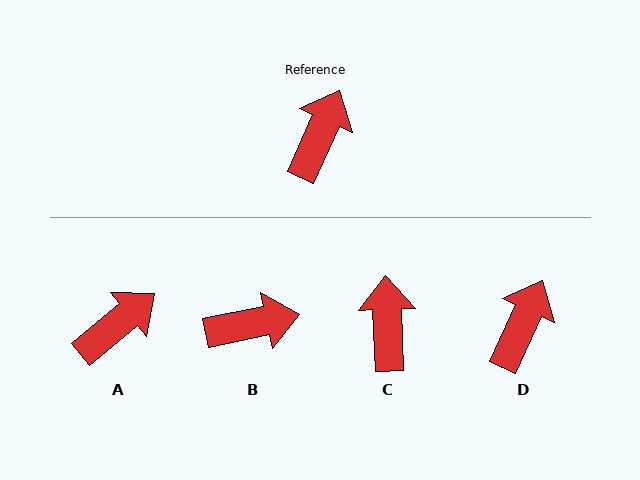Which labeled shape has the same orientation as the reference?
D.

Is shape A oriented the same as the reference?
No, it is off by about 26 degrees.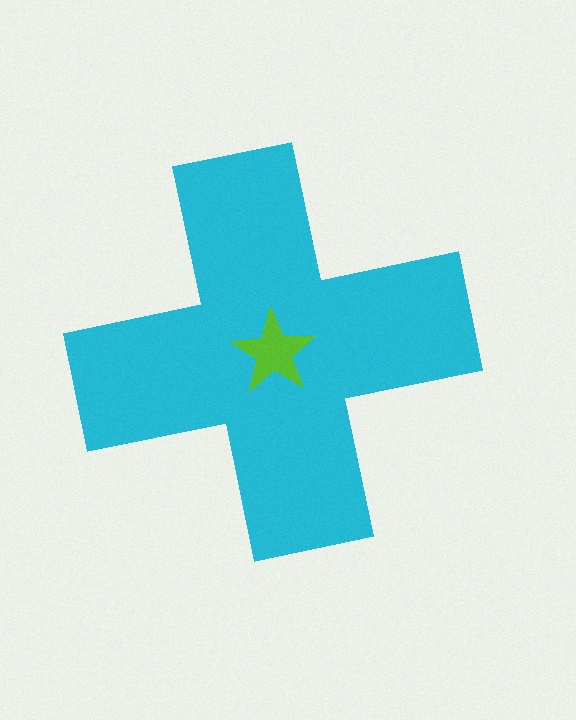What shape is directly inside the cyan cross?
The lime star.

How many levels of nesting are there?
2.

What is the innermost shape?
The lime star.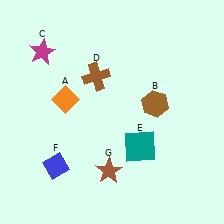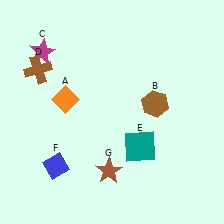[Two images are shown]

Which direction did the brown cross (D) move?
The brown cross (D) moved left.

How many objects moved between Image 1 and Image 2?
1 object moved between the two images.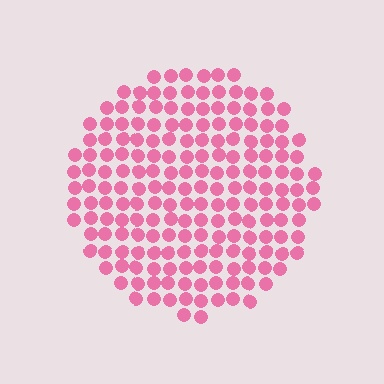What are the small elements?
The small elements are circles.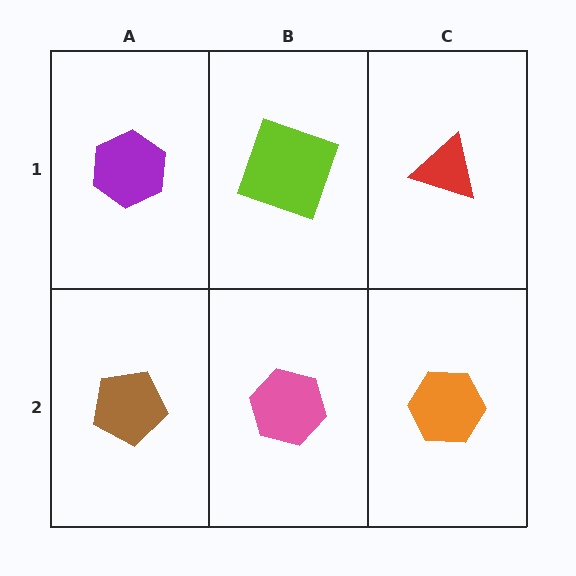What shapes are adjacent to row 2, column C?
A red triangle (row 1, column C), a pink hexagon (row 2, column B).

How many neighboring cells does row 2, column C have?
2.